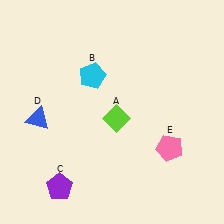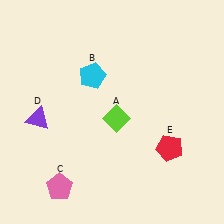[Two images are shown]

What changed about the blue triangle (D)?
In Image 1, D is blue. In Image 2, it changed to purple.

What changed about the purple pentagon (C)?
In Image 1, C is purple. In Image 2, it changed to pink.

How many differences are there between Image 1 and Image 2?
There are 3 differences between the two images.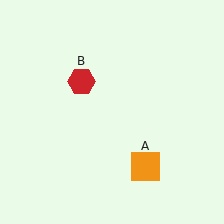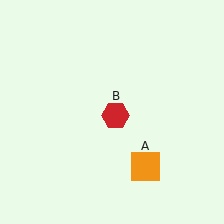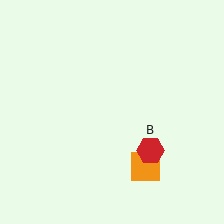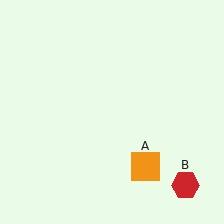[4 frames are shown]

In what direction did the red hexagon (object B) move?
The red hexagon (object B) moved down and to the right.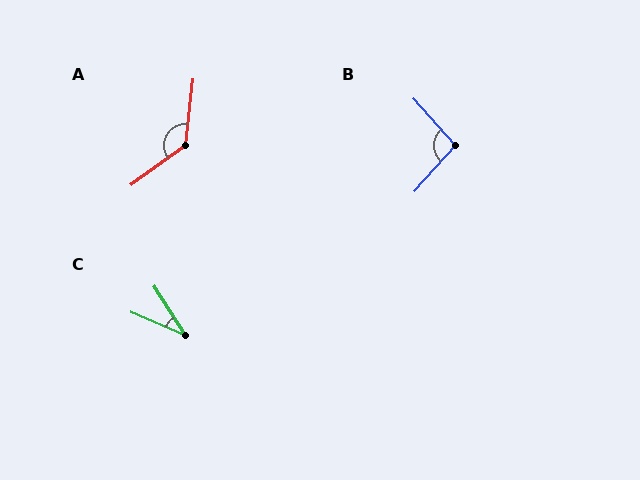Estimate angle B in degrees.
Approximately 96 degrees.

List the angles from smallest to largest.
C (34°), B (96°), A (133°).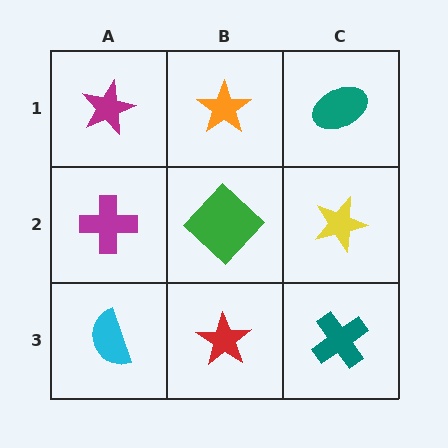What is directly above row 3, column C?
A yellow star.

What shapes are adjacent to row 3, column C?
A yellow star (row 2, column C), a red star (row 3, column B).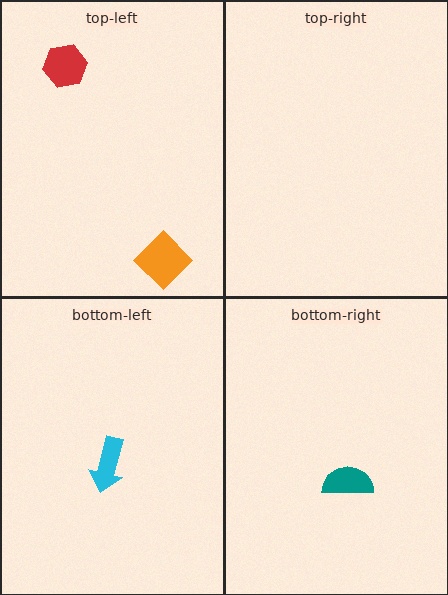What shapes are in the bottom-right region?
The teal semicircle.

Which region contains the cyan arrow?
The bottom-left region.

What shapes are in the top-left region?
The red hexagon, the orange diamond.